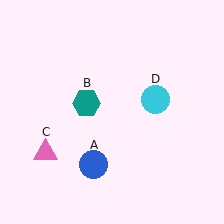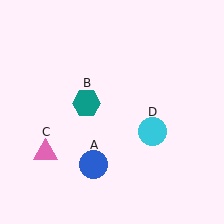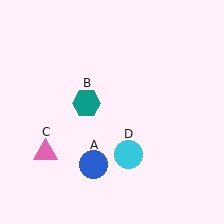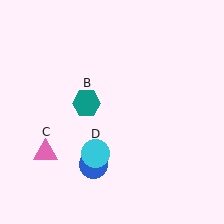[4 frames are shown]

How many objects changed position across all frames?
1 object changed position: cyan circle (object D).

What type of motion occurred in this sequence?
The cyan circle (object D) rotated clockwise around the center of the scene.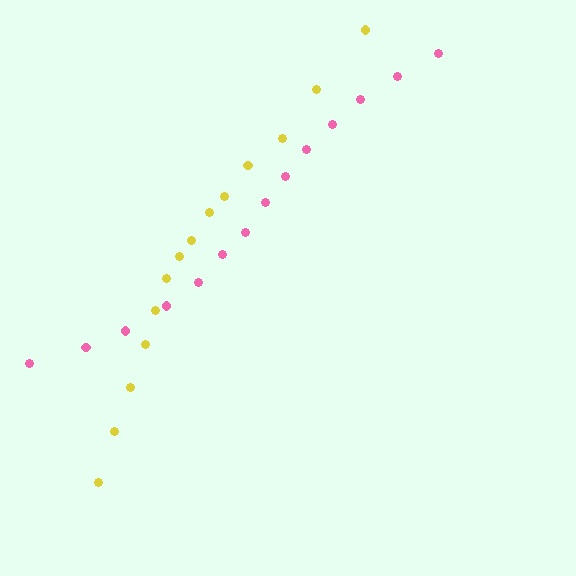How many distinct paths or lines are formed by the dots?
There are 2 distinct paths.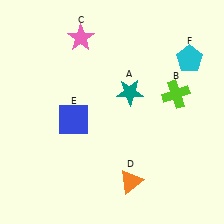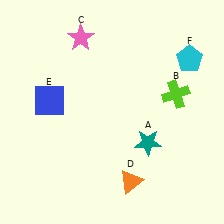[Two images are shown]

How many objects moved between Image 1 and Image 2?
2 objects moved between the two images.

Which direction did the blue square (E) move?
The blue square (E) moved left.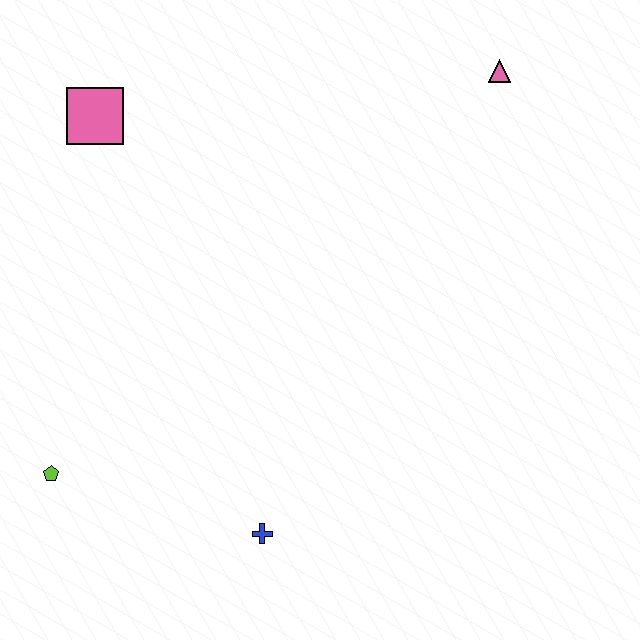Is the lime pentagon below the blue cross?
No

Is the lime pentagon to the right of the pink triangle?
No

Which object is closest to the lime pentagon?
The blue cross is closest to the lime pentagon.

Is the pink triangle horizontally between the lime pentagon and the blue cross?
No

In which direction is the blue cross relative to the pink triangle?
The blue cross is below the pink triangle.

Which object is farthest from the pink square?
The blue cross is farthest from the pink square.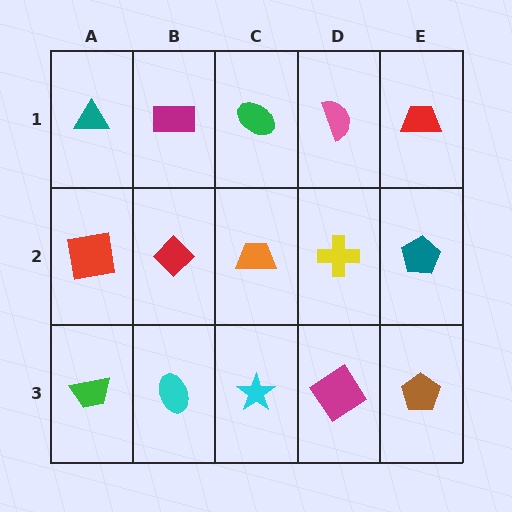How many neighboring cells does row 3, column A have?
2.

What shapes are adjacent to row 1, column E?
A teal pentagon (row 2, column E), a pink semicircle (row 1, column D).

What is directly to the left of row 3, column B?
A green trapezoid.